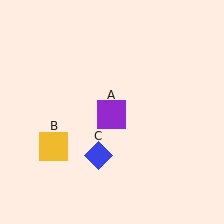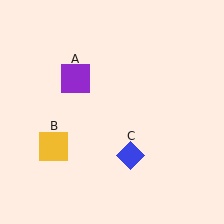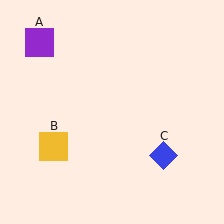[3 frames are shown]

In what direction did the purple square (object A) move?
The purple square (object A) moved up and to the left.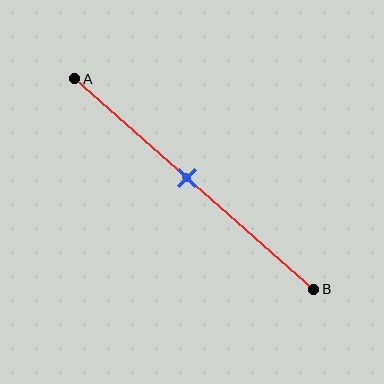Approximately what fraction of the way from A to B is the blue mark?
The blue mark is approximately 45% of the way from A to B.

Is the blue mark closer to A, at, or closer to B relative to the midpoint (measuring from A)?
The blue mark is approximately at the midpoint of segment AB.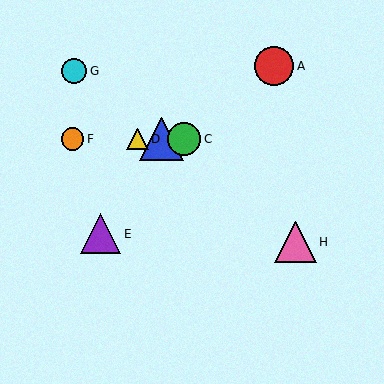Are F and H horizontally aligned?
No, F is at y≈139 and H is at y≈242.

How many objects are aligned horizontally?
4 objects (B, C, D, F) are aligned horizontally.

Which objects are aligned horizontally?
Objects B, C, D, F are aligned horizontally.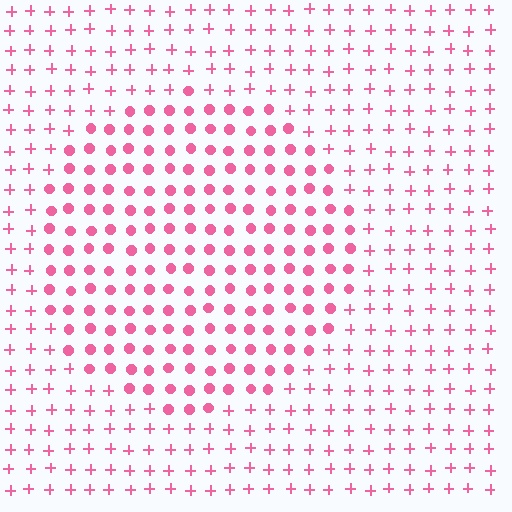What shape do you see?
I see a circle.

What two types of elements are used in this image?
The image uses circles inside the circle region and plus signs outside it.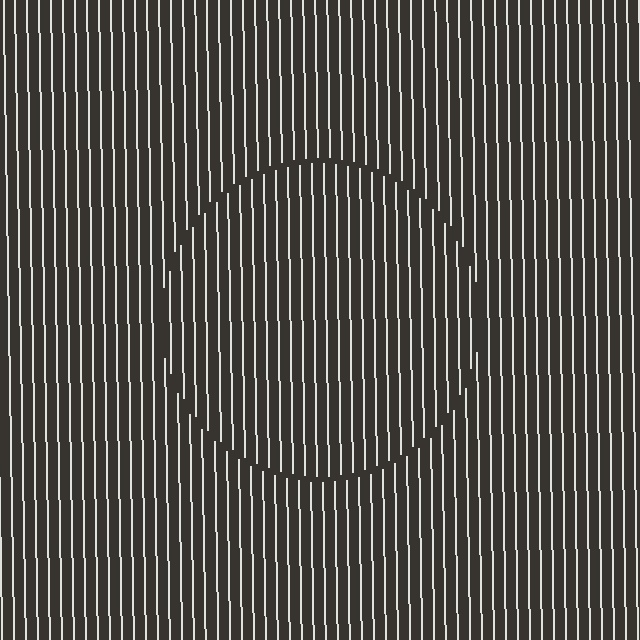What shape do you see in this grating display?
An illusory circle. The interior of the shape contains the same grating, shifted by half a period — the contour is defined by the phase discontinuity where line-ends from the inner and outer gratings abut.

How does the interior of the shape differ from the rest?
The interior of the shape contains the same grating, shifted by half a period — the contour is defined by the phase discontinuity where line-ends from the inner and outer gratings abut.